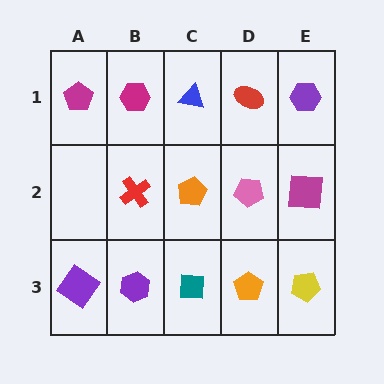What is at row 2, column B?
A red cross.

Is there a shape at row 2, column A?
No, that cell is empty.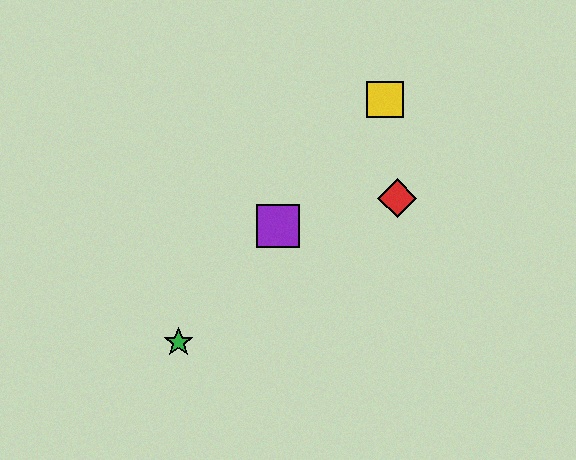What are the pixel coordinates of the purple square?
The purple square is at (278, 226).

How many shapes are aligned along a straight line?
4 shapes (the blue diamond, the green star, the yellow square, the purple square) are aligned along a straight line.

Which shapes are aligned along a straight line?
The blue diamond, the green star, the yellow square, the purple square are aligned along a straight line.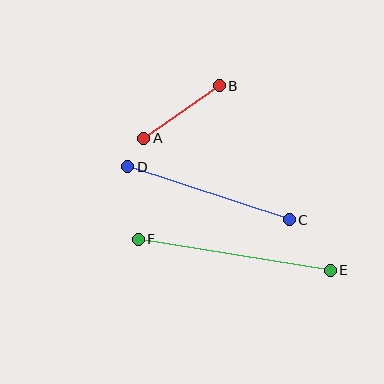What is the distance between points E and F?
The distance is approximately 194 pixels.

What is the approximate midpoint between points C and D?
The midpoint is at approximately (208, 193) pixels.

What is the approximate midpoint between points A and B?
The midpoint is at approximately (182, 112) pixels.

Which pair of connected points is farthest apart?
Points E and F are farthest apart.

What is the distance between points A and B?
The distance is approximately 92 pixels.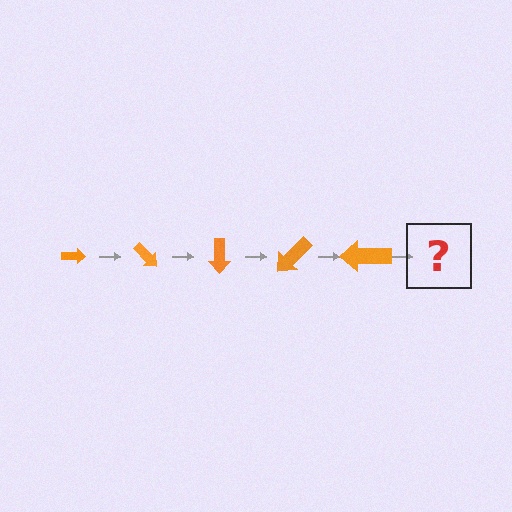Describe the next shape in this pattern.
It should be an arrow, larger than the previous one and rotated 225 degrees from the start.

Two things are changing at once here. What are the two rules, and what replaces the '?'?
The two rules are that the arrow grows larger each step and it rotates 45 degrees each step. The '?' should be an arrow, larger than the previous one and rotated 225 degrees from the start.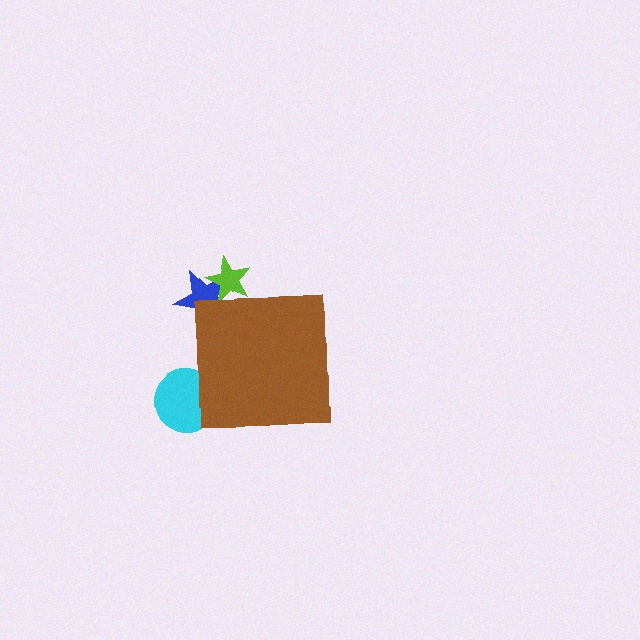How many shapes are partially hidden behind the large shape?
3 shapes are partially hidden.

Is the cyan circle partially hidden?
Yes, the cyan circle is partially hidden behind the brown square.